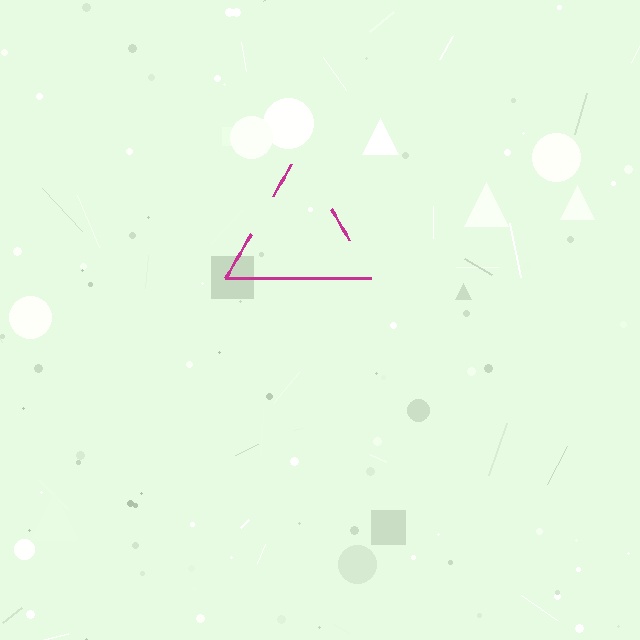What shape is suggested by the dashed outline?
The dashed outline suggests a triangle.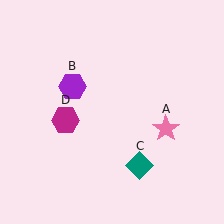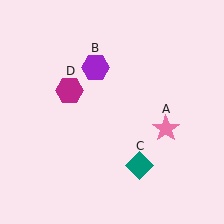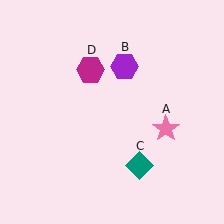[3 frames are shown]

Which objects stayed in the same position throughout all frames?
Pink star (object A) and teal diamond (object C) remained stationary.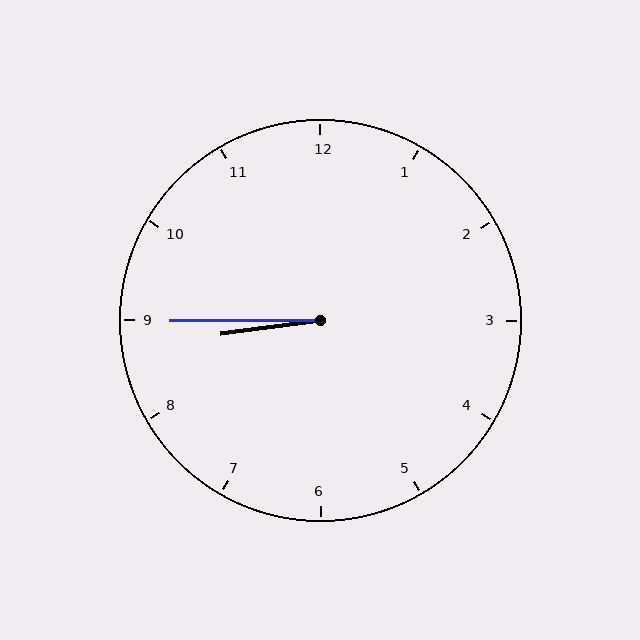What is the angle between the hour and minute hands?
Approximately 8 degrees.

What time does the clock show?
8:45.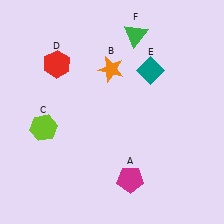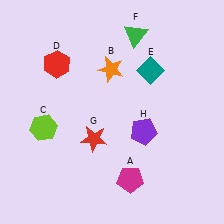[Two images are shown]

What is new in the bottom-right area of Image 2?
A purple pentagon (H) was added in the bottom-right area of Image 2.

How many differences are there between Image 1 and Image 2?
There are 2 differences between the two images.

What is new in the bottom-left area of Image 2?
A red star (G) was added in the bottom-left area of Image 2.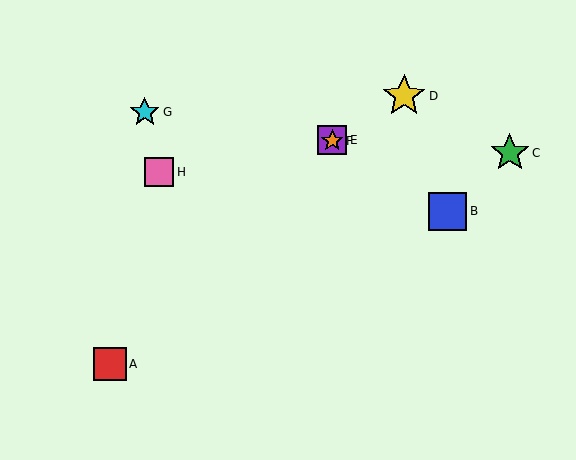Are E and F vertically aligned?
Yes, both are at x≈332.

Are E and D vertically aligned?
No, E is at x≈332 and D is at x≈404.